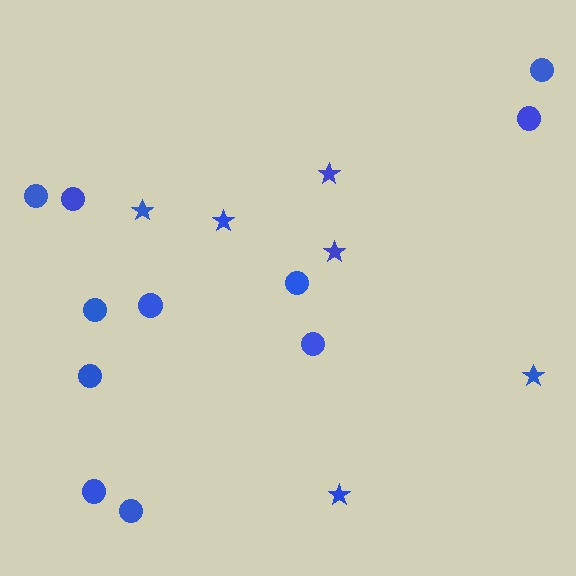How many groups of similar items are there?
There are 2 groups: one group of circles (11) and one group of stars (6).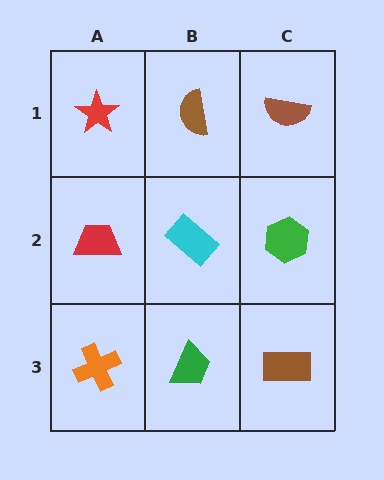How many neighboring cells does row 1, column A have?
2.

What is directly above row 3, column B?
A cyan rectangle.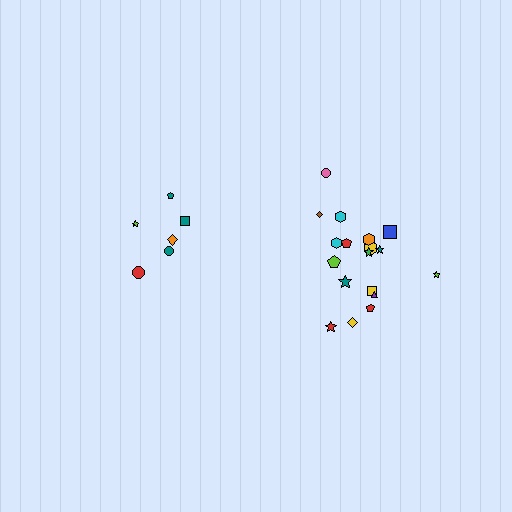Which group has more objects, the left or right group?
The right group.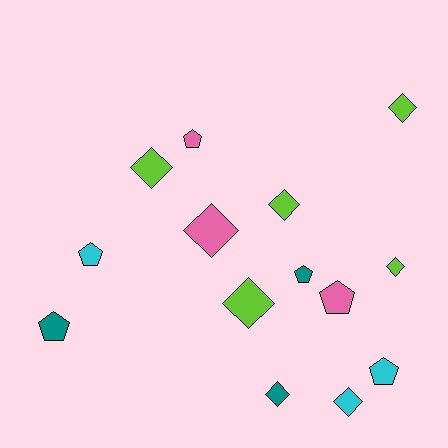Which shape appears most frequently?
Diamond, with 8 objects.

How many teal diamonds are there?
There is 1 teal diamond.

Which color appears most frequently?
Lime, with 5 objects.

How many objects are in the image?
There are 14 objects.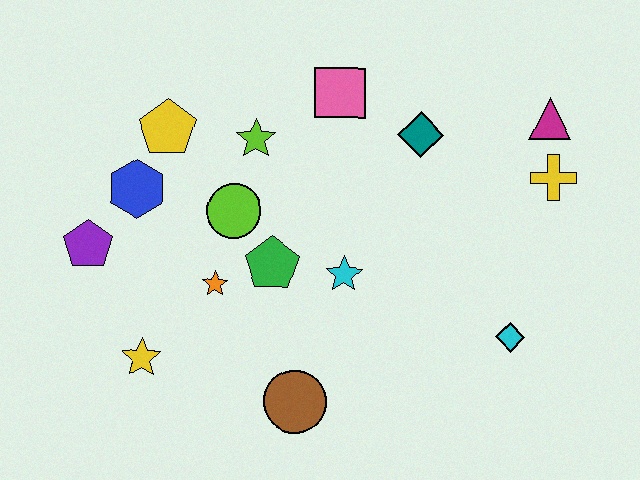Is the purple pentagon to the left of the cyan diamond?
Yes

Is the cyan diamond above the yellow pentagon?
No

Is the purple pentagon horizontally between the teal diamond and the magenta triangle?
No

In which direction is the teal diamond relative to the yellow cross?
The teal diamond is to the left of the yellow cross.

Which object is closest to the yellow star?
The orange star is closest to the yellow star.